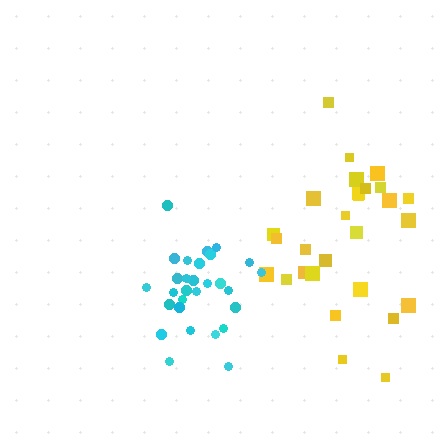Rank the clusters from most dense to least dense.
cyan, yellow.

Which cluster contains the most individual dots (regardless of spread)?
Cyan (29).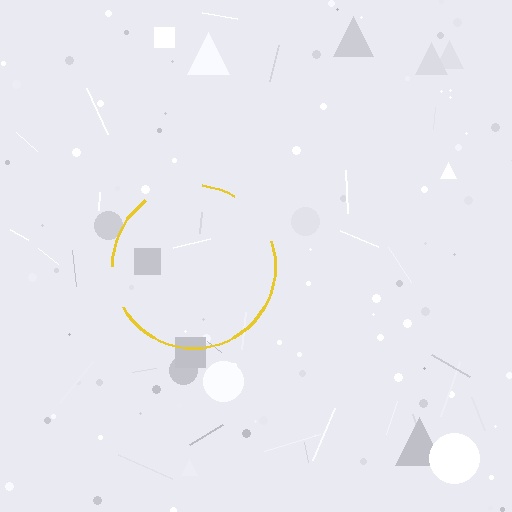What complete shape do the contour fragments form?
The contour fragments form a circle.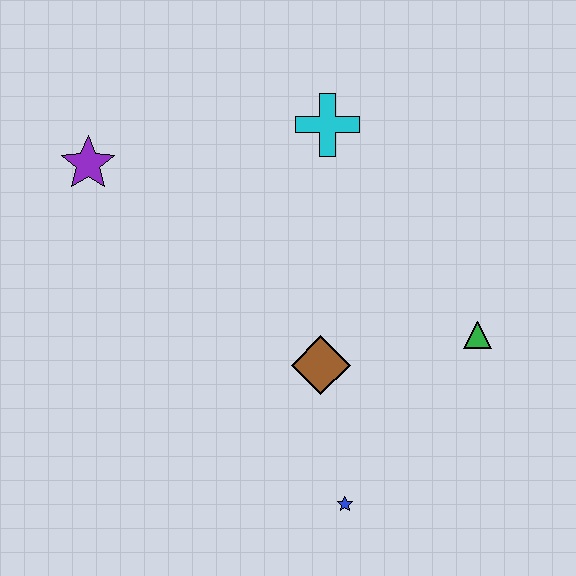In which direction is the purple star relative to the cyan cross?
The purple star is to the left of the cyan cross.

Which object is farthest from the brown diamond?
The purple star is farthest from the brown diamond.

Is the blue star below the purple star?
Yes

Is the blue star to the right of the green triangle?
No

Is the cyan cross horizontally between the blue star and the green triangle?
No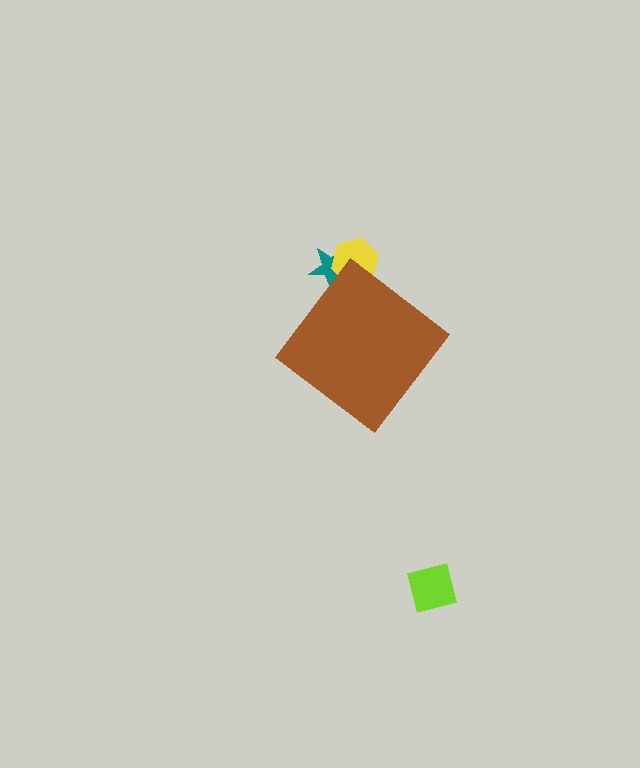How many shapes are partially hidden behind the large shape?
2 shapes are partially hidden.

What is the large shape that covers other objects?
A brown diamond.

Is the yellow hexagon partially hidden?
Yes, the yellow hexagon is partially hidden behind the brown diamond.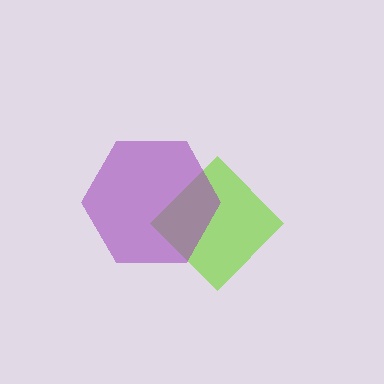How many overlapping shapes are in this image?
There are 2 overlapping shapes in the image.